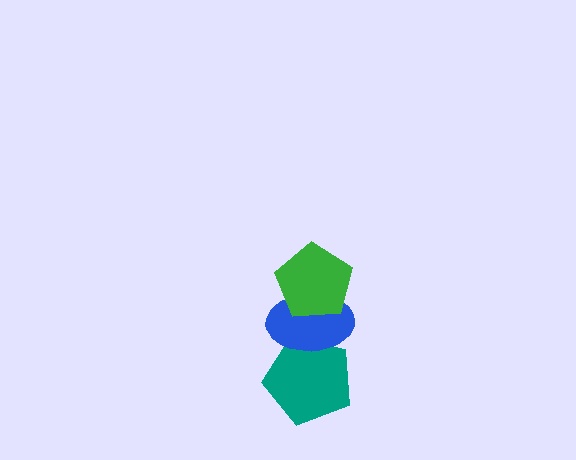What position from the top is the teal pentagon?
The teal pentagon is 3rd from the top.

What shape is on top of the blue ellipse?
The green pentagon is on top of the blue ellipse.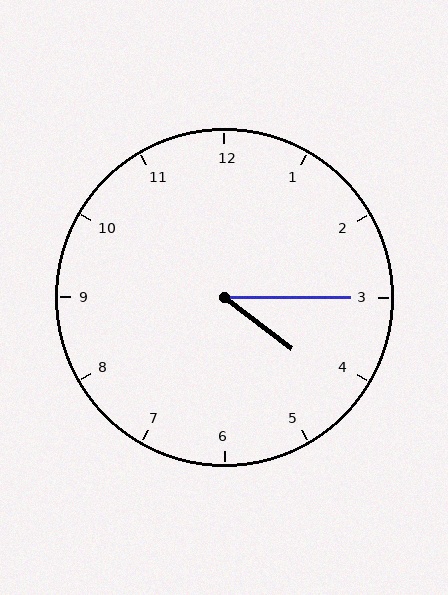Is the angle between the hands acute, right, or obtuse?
It is acute.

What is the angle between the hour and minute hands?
Approximately 38 degrees.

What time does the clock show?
4:15.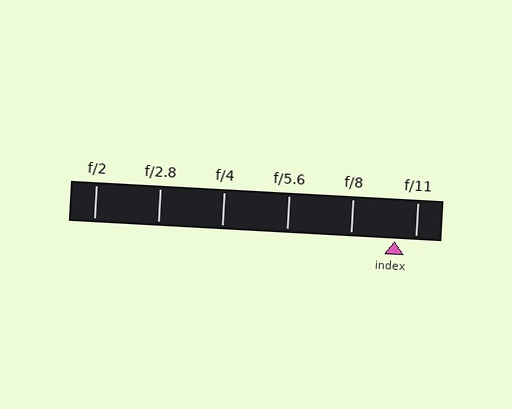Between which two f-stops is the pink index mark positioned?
The index mark is between f/8 and f/11.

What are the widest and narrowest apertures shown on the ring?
The widest aperture shown is f/2 and the narrowest is f/11.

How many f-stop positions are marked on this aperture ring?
There are 6 f-stop positions marked.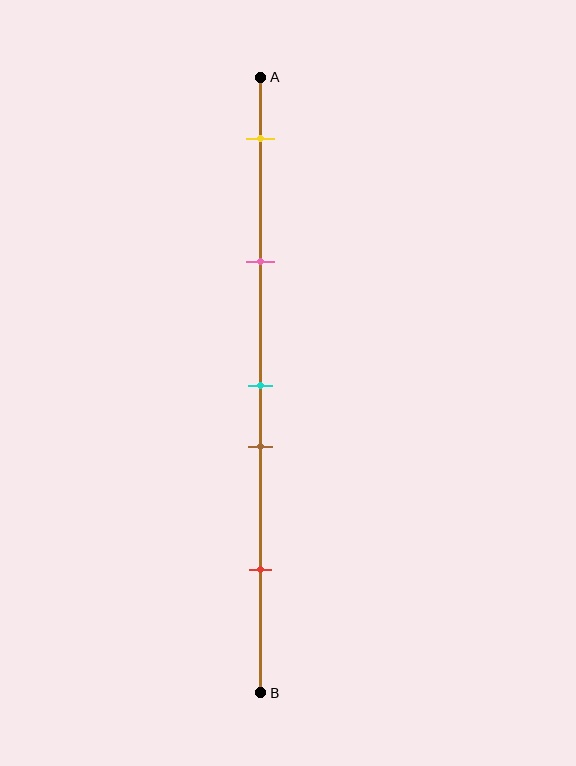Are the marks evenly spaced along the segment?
No, the marks are not evenly spaced.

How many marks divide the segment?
There are 5 marks dividing the segment.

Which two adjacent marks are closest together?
The cyan and brown marks are the closest adjacent pair.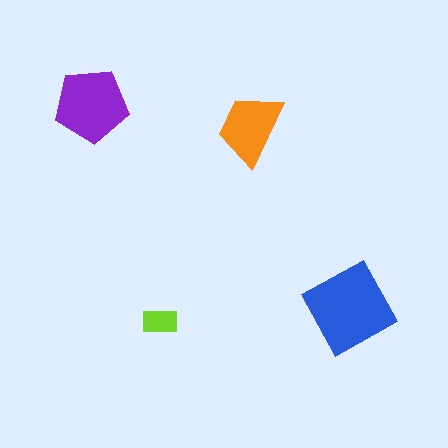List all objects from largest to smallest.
The blue diamond, the purple pentagon, the orange trapezoid, the lime rectangle.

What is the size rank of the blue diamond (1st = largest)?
1st.